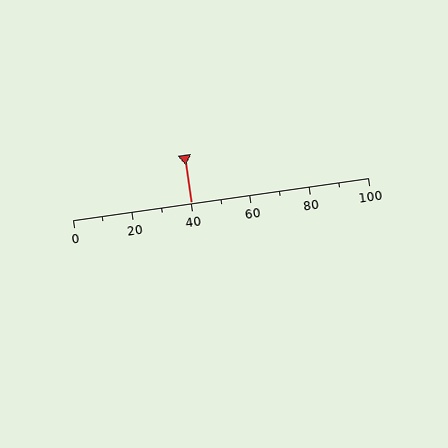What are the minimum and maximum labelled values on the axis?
The axis runs from 0 to 100.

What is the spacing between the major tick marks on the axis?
The major ticks are spaced 20 apart.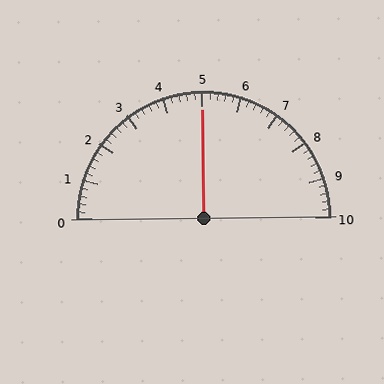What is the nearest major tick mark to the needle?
The nearest major tick mark is 5.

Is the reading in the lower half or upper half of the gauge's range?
The reading is in the upper half of the range (0 to 10).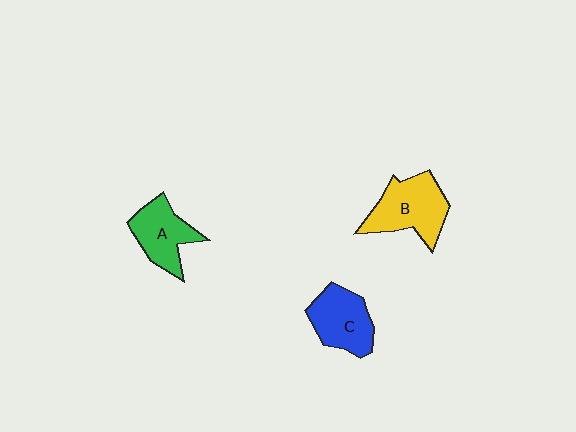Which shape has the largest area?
Shape B (yellow).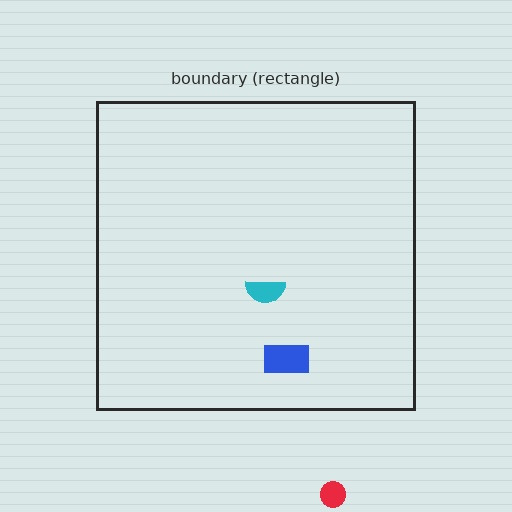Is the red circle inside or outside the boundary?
Outside.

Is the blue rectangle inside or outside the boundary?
Inside.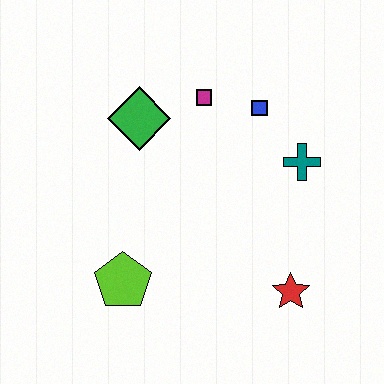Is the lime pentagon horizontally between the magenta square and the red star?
No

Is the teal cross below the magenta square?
Yes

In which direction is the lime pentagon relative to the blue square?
The lime pentagon is below the blue square.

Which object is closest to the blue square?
The magenta square is closest to the blue square.